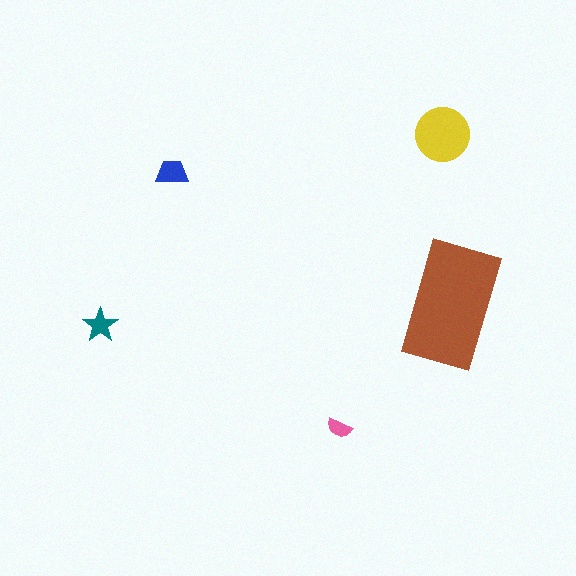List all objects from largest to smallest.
The brown rectangle, the yellow circle, the blue trapezoid, the teal star, the pink semicircle.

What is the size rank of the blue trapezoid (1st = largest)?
3rd.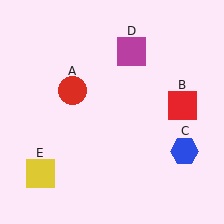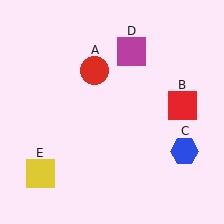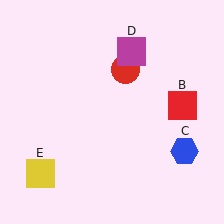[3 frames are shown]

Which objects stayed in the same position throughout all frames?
Red square (object B) and blue hexagon (object C) and magenta square (object D) and yellow square (object E) remained stationary.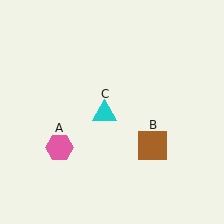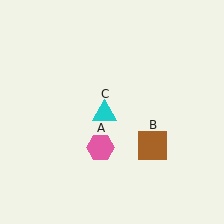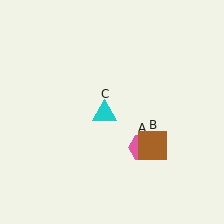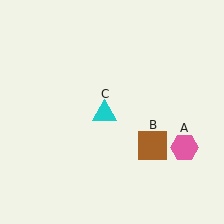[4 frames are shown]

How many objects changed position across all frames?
1 object changed position: pink hexagon (object A).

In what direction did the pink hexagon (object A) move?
The pink hexagon (object A) moved right.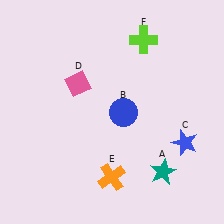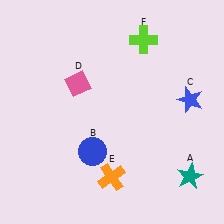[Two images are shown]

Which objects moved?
The objects that moved are: the teal star (A), the blue circle (B), the blue star (C).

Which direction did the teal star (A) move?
The teal star (A) moved right.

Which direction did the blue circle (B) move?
The blue circle (B) moved down.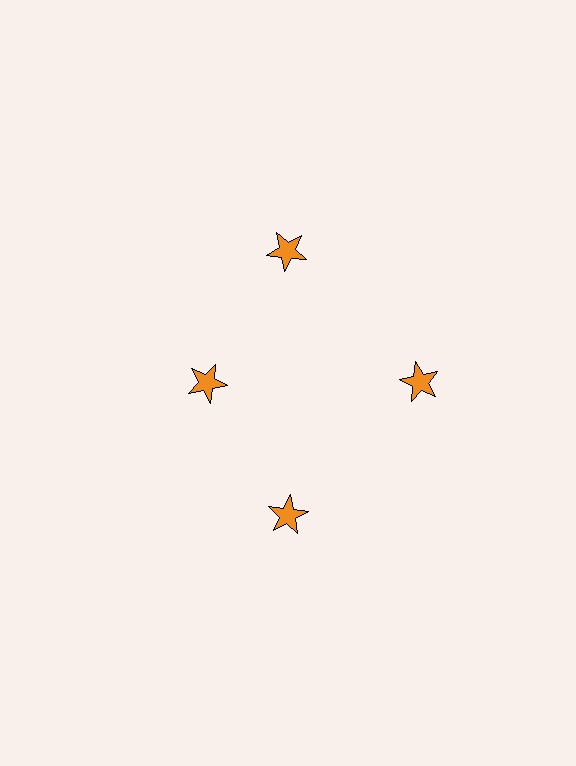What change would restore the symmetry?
The symmetry would be restored by moving it outward, back onto the ring so that all 4 stars sit at equal angles and equal distance from the center.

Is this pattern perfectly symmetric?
No. The 4 orange stars are arranged in a ring, but one element near the 9 o'clock position is pulled inward toward the center, breaking the 4-fold rotational symmetry.